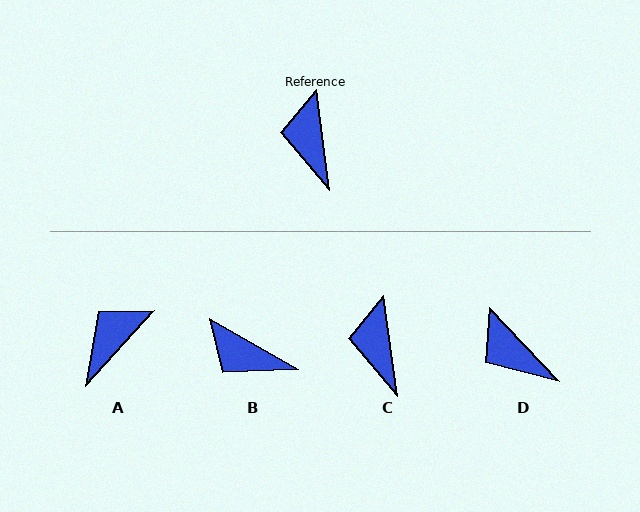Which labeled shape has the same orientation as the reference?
C.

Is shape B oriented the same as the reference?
No, it is off by about 53 degrees.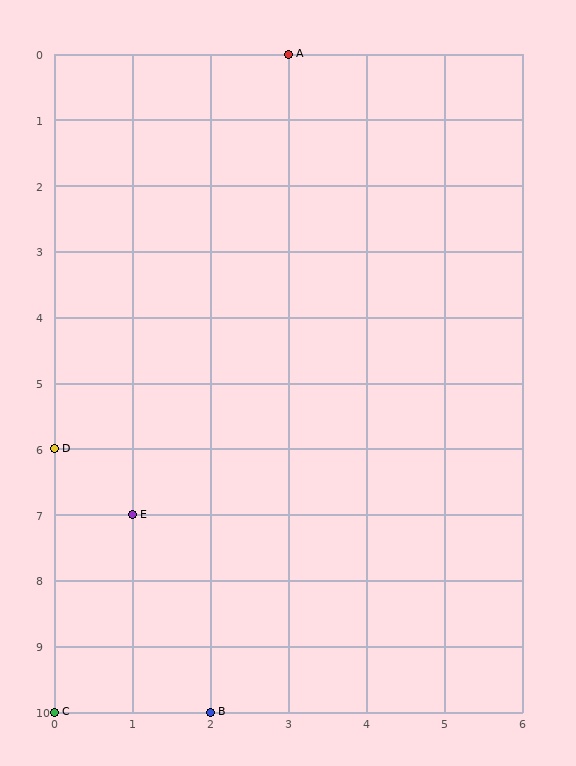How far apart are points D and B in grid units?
Points D and B are 2 columns and 4 rows apart (about 4.5 grid units diagonally).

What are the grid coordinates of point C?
Point C is at grid coordinates (0, 10).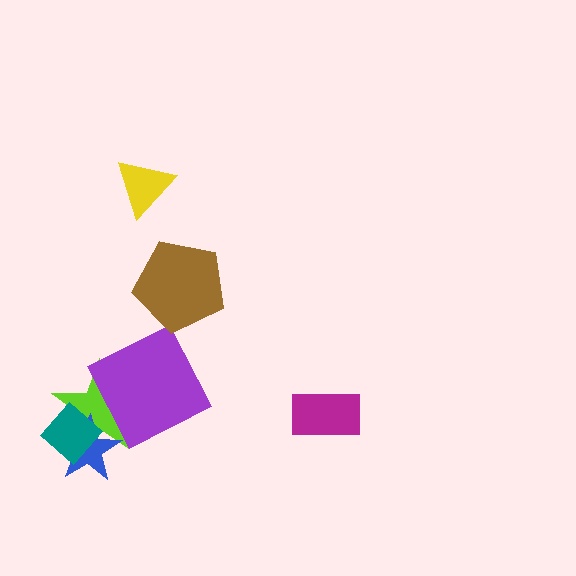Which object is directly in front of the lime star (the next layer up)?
The blue star is directly in front of the lime star.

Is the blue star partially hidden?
Yes, it is partially covered by another shape.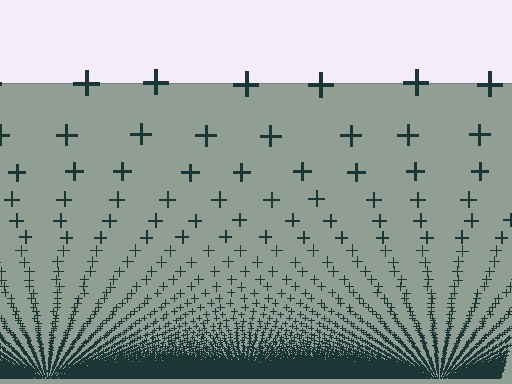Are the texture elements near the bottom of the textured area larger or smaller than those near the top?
Smaller. The gradient is inverted — elements near the bottom are smaller and denser.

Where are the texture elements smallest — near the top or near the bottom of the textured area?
Near the bottom.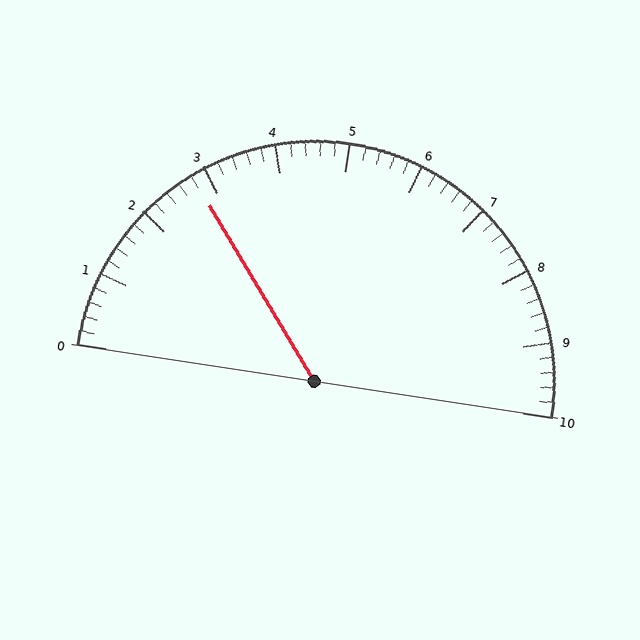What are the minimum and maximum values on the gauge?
The gauge ranges from 0 to 10.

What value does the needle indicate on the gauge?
The needle indicates approximately 2.8.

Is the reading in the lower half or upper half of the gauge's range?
The reading is in the lower half of the range (0 to 10).